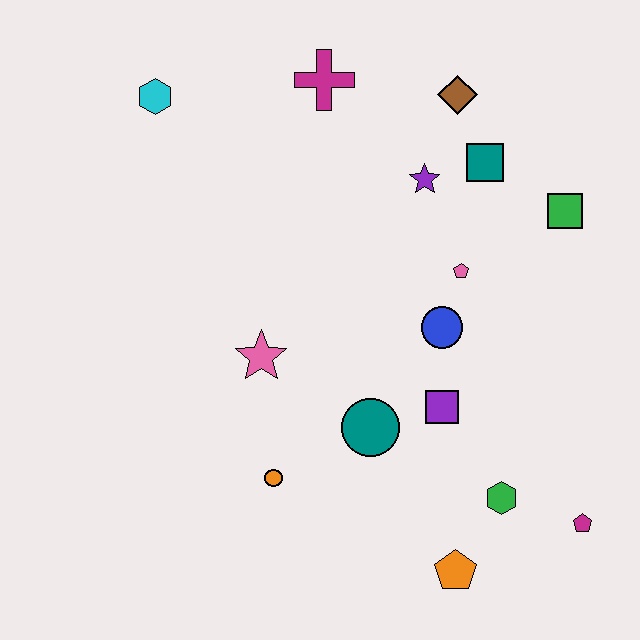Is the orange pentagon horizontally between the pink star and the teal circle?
No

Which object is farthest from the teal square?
The orange pentagon is farthest from the teal square.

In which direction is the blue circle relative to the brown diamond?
The blue circle is below the brown diamond.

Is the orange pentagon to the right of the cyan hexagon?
Yes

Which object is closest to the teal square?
The purple star is closest to the teal square.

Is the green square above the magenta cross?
No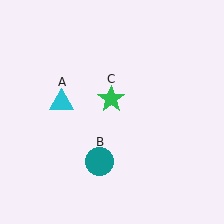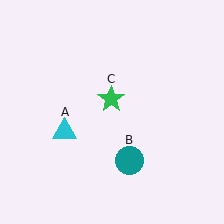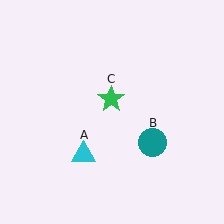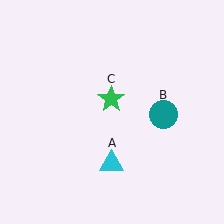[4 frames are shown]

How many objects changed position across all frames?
2 objects changed position: cyan triangle (object A), teal circle (object B).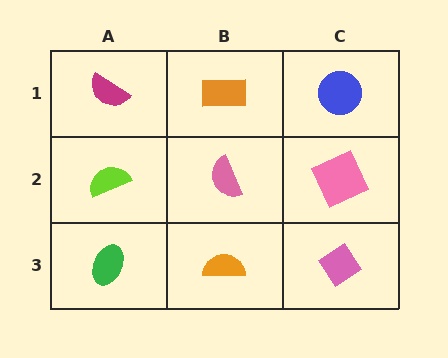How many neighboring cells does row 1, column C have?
2.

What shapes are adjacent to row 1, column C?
A pink square (row 2, column C), an orange rectangle (row 1, column B).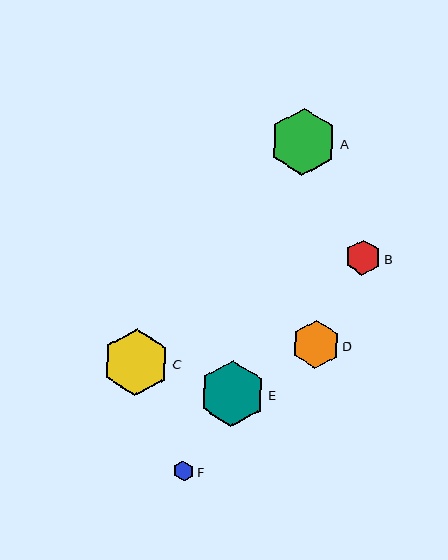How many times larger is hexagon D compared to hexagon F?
Hexagon D is approximately 2.3 times the size of hexagon F.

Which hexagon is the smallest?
Hexagon F is the smallest with a size of approximately 21 pixels.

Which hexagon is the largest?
Hexagon A is the largest with a size of approximately 67 pixels.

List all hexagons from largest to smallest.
From largest to smallest: A, C, E, D, B, F.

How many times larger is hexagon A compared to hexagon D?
Hexagon A is approximately 1.4 times the size of hexagon D.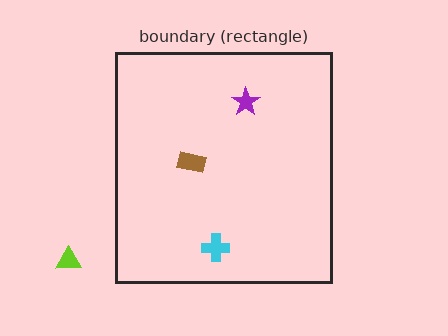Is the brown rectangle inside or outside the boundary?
Inside.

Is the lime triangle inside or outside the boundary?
Outside.